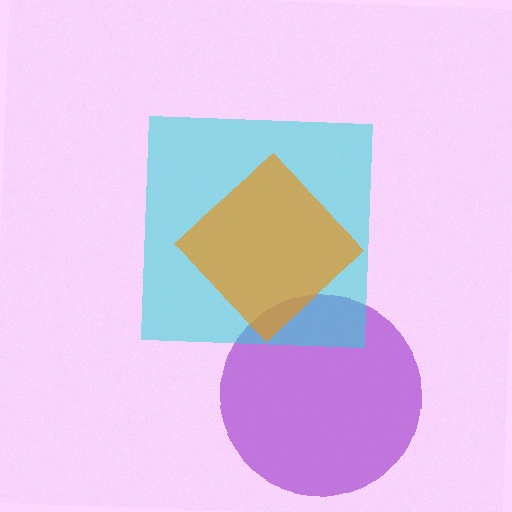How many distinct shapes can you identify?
There are 3 distinct shapes: a purple circle, a cyan square, an orange diamond.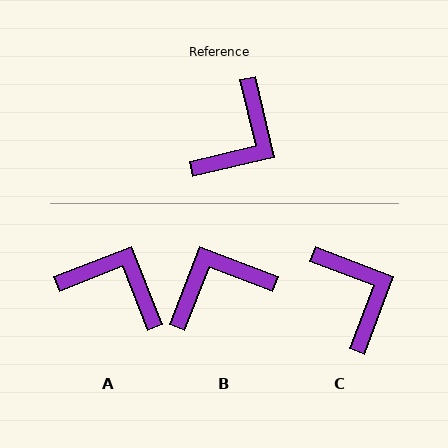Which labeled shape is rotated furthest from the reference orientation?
B, about 146 degrees away.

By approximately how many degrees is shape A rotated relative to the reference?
Approximately 98 degrees counter-clockwise.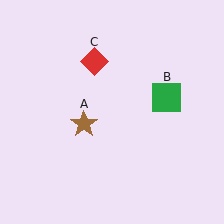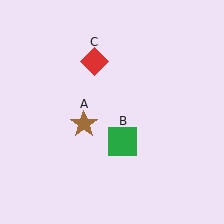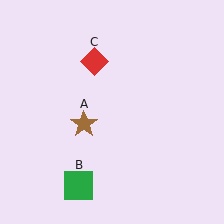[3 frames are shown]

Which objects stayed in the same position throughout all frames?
Brown star (object A) and red diamond (object C) remained stationary.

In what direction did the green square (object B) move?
The green square (object B) moved down and to the left.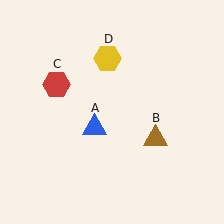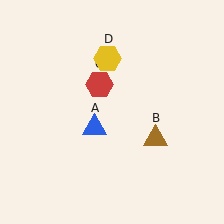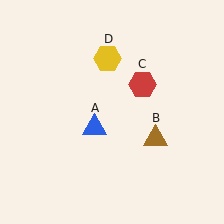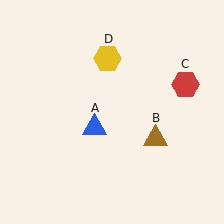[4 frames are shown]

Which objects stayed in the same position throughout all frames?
Blue triangle (object A) and brown triangle (object B) and yellow hexagon (object D) remained stationary.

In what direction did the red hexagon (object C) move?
The red hexagon (object C) moved right.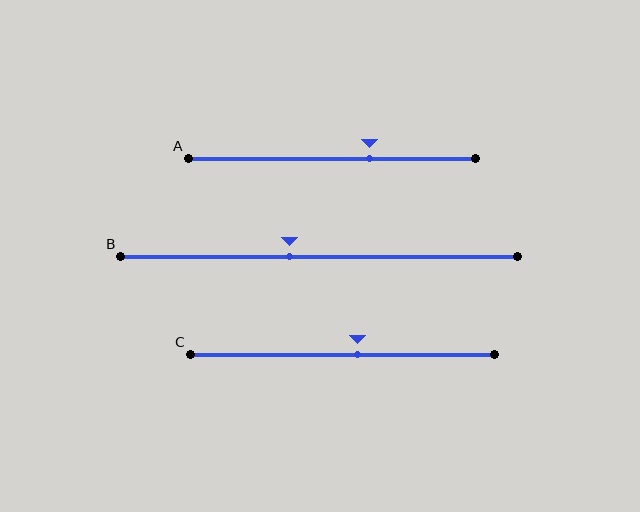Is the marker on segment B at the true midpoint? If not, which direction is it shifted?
No, the marker on segment B is shifted to the left by about 8% of the segment length.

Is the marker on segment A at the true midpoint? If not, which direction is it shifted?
No, the marker on segment A is shifted to the right by about 13% of the segment length.